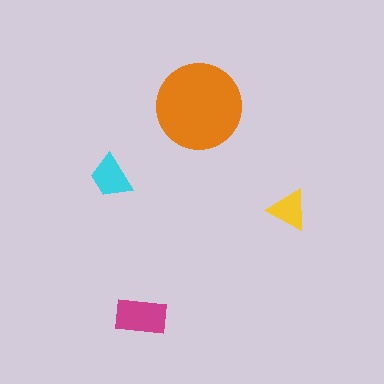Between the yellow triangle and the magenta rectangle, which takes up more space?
The magenta rectangle.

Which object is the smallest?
The yellow triangle.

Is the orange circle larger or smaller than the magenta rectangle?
Larger.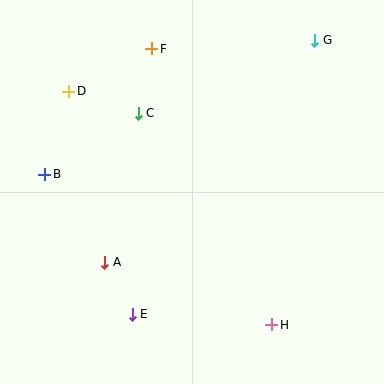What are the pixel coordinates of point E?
Point E is at (132, 314).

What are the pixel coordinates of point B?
Point B is at (45, 174).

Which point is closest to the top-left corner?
Point D is closest to the top-left corner.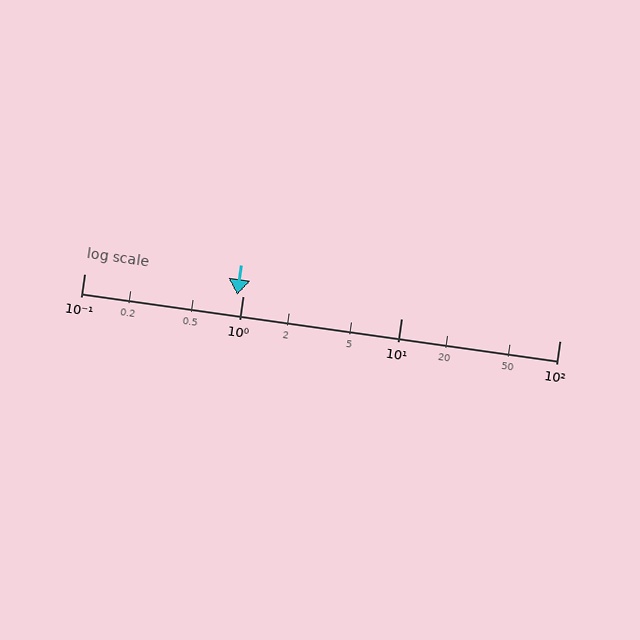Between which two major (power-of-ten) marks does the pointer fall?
The pointer is between 0.1 and 1.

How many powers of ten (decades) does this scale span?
The scale spans 3 decades, from 0.1 to 100.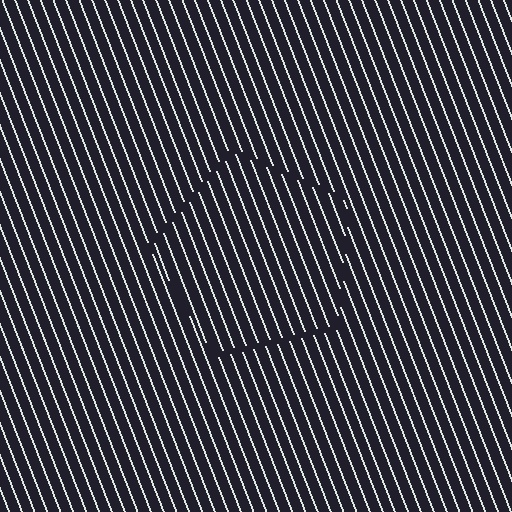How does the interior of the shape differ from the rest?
The interior of the shape contains the same grating, shifted by half a period — the contour is defined by the phase discontinuity where line-ends from the inner and outer gratings abut.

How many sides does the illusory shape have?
5 sides — the line-ends trace a pentagon.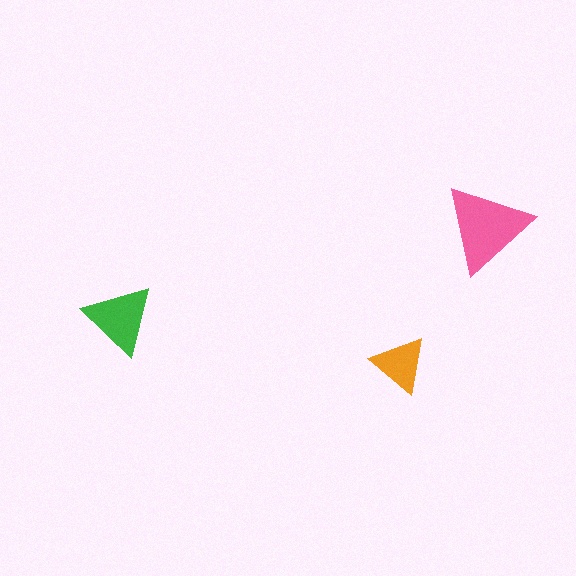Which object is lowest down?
The orange triangle is bottommost.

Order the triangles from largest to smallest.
the pink one, the green one, the orange one.